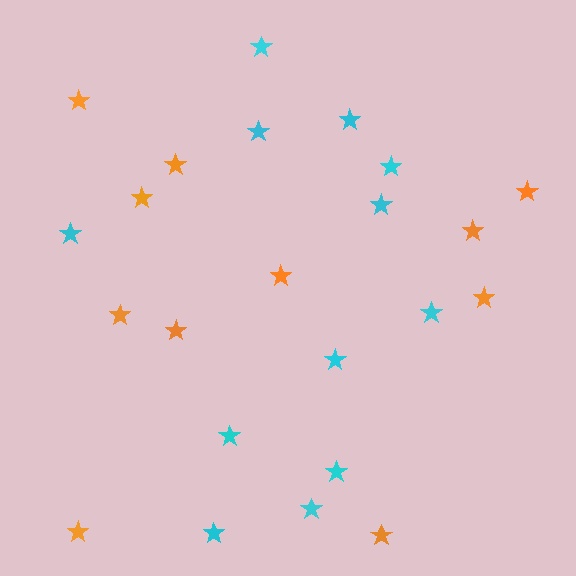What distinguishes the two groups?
There are 2 groups: one group of cyan stars (12) and one group of orange stars (11).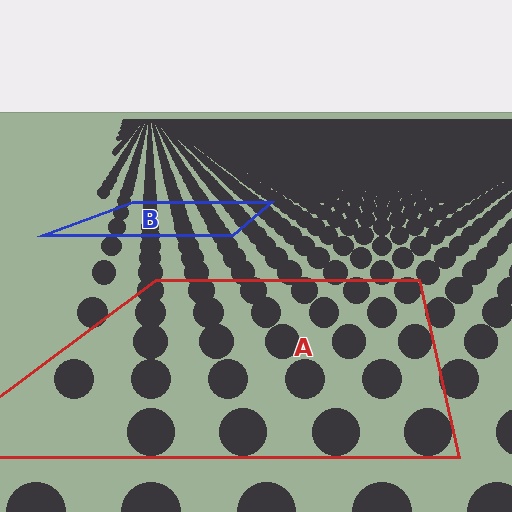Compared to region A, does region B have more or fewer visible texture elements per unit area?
Region B has more texture elements per unit area — they are packed more densely because it is farther away.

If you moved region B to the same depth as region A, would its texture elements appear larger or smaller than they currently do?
They would appear larger. At a closer depth, the same texture elements are projected at a bigger on-screen size.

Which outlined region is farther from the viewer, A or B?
Region B is farther from the viewer — the texture elements inside it appear smaller and more densely packed.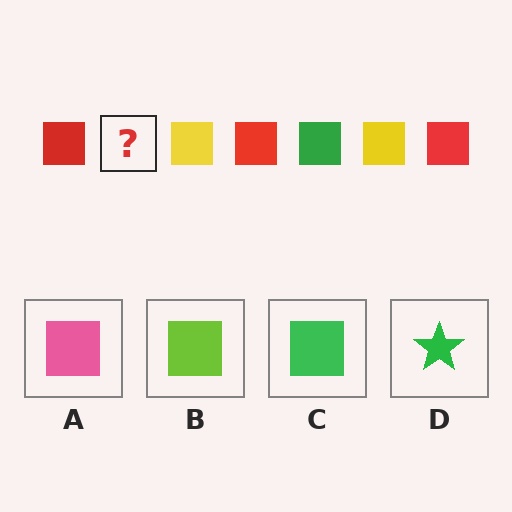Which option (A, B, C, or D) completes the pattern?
C.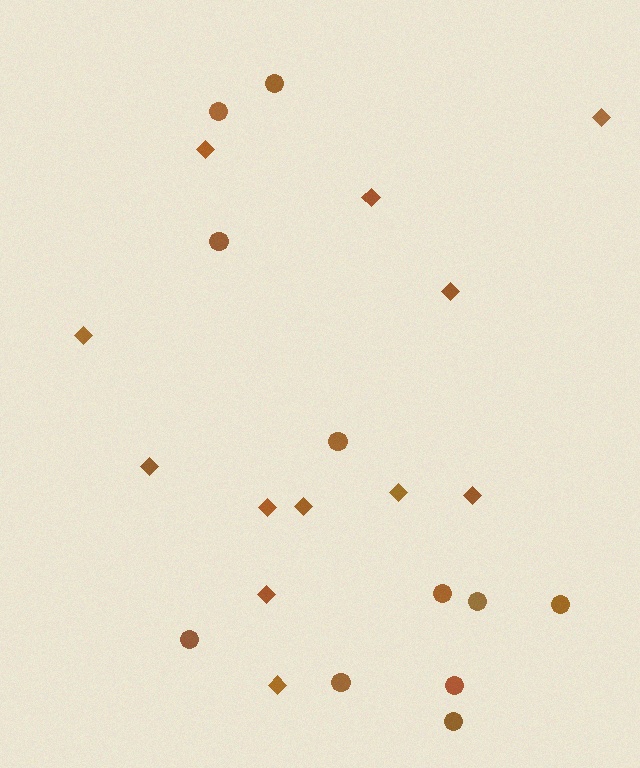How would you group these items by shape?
There are 2 groups: one group of circles (11) and one group of diamonds (12).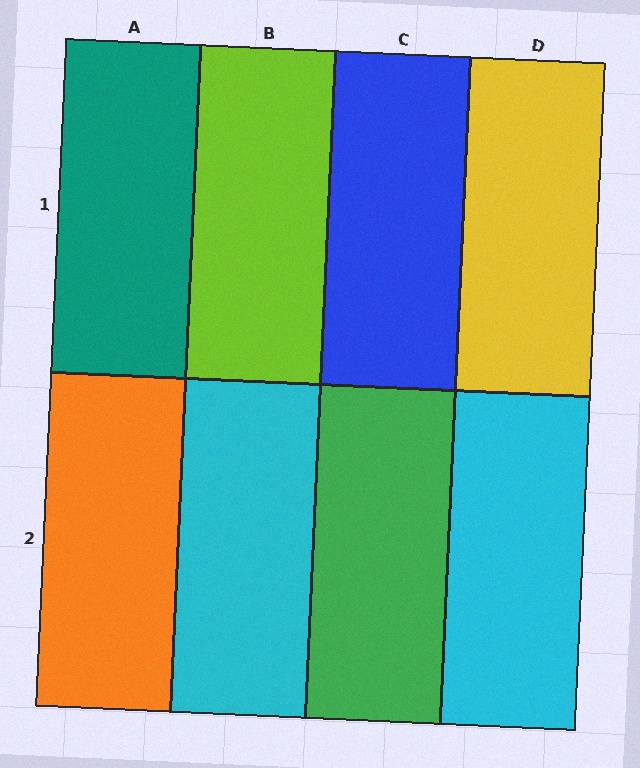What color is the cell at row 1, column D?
Yellow.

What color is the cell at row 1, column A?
Teal.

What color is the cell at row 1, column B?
Lime.